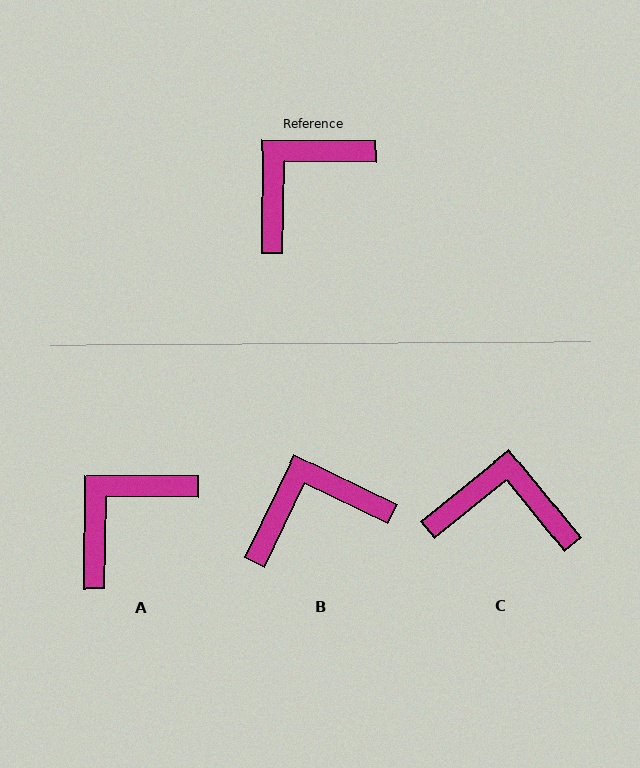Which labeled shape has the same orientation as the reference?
A.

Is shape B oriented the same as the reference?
No, it is off by about 25 degrees.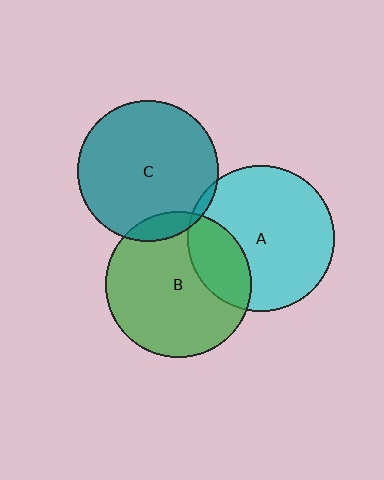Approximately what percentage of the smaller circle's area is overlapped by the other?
Approximately 25%.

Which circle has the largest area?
Circle A (cyan).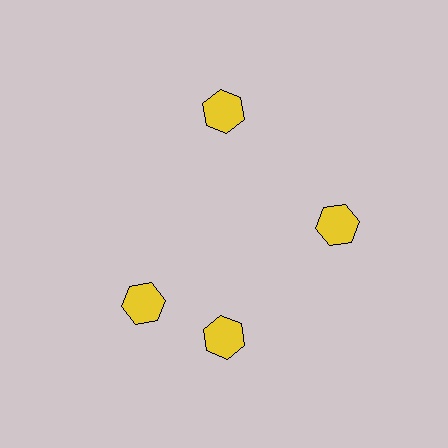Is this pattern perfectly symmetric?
No. The 4 yellow hexagons are arranged in a ring, but one element near the 9 o'clock position is rotated out of alignment along the ring, breaking the 4-fold rotational symmetry.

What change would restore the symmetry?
The symmetry would be restored by rotating it back into even spacing with its neighbors so that all 4 hexagons sit at equal angles and equal distance from the center.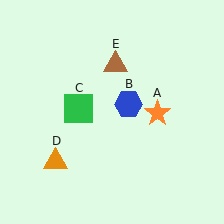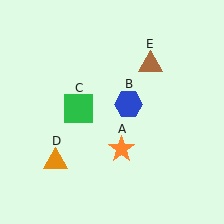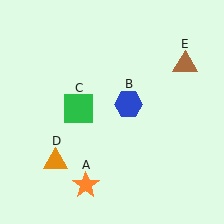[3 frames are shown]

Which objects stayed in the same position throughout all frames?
Blue hexagon (object B) and green square (object C) and orange triangle (object D) remained stationary.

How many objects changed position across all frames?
2 objects changed position: orange star (object A), brown triangle (object E).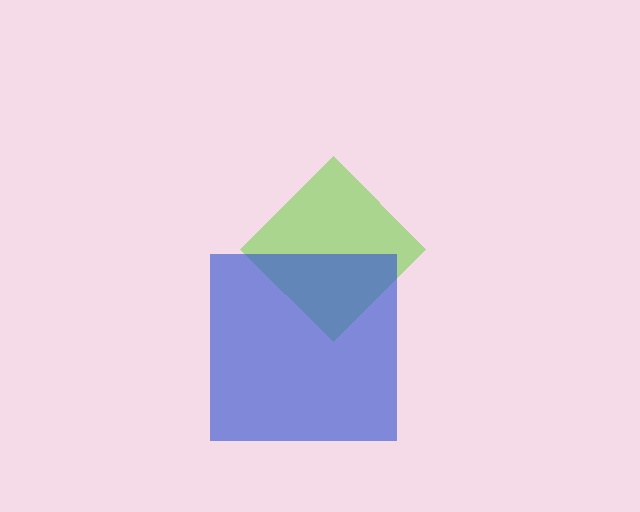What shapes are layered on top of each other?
The layered shapes are: a lime diamond, a blue square.